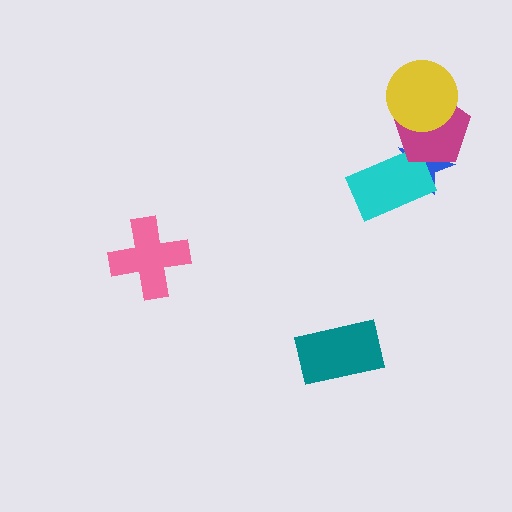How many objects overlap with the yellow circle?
1 object overlaps with the yellow circle.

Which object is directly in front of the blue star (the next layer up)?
The cyan rectangle is directly in front of the blue star.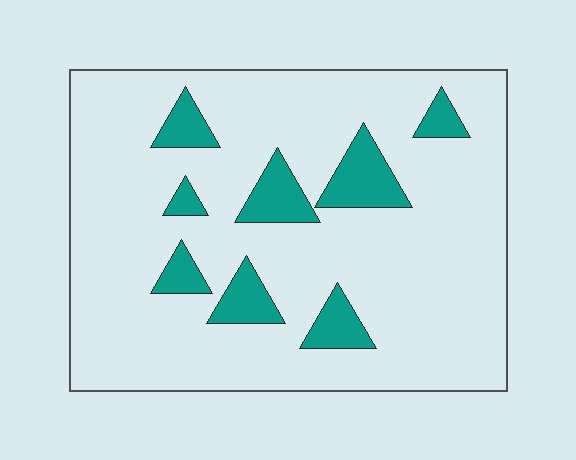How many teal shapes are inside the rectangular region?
8.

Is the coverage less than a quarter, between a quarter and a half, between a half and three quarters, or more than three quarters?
Less than a quarter.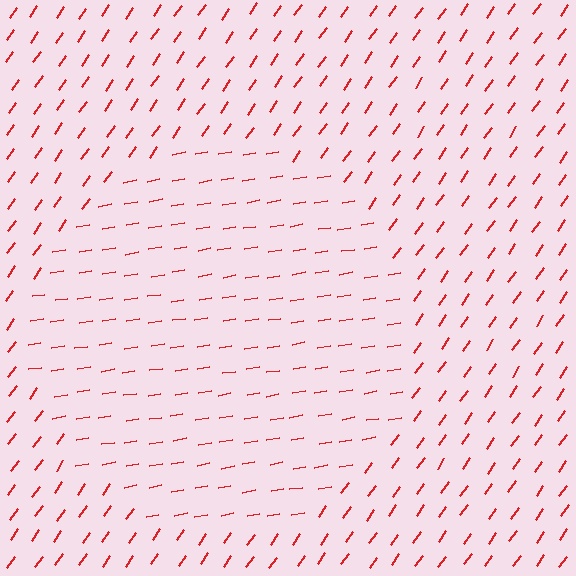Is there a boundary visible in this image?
Yes, there is a texture boundary formed by a change in line orientation.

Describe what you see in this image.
The image is filled with small red line segments. A circle region in the image has lines oriented differently from the surrounding lines, creating a visible texture boundary.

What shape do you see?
I see a circle.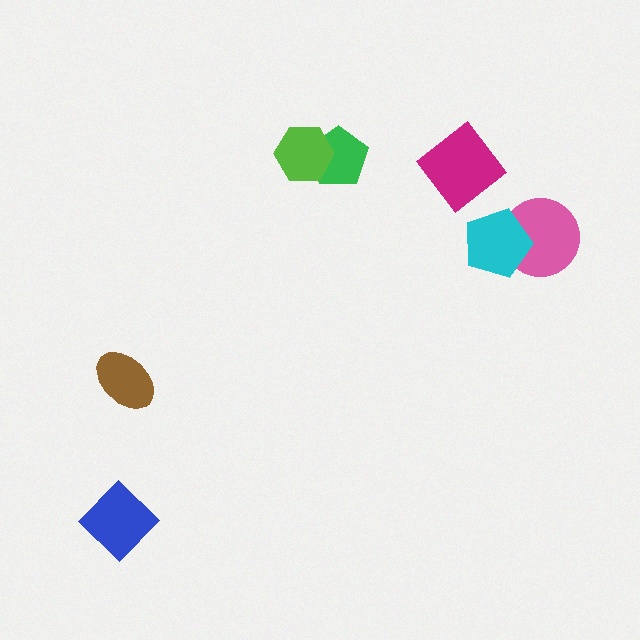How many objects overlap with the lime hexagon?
1 object overlaps with the lime hexagon.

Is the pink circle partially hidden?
Yes, it is partially covered by another shape.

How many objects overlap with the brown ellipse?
0 objects overlap with the brown ellipse.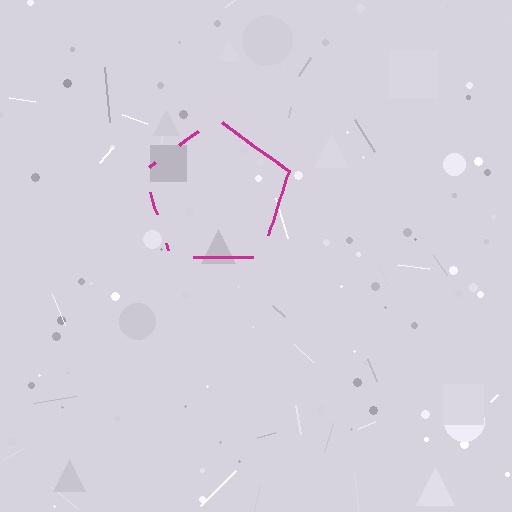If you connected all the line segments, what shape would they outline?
They would outline a pentagon.